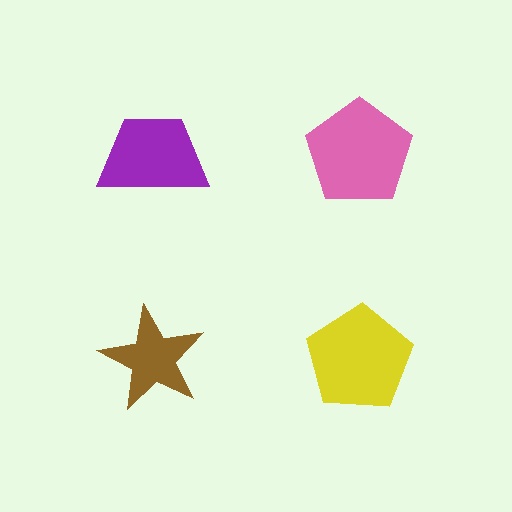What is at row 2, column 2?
A yellow pentagon.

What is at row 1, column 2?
A pink pentagon.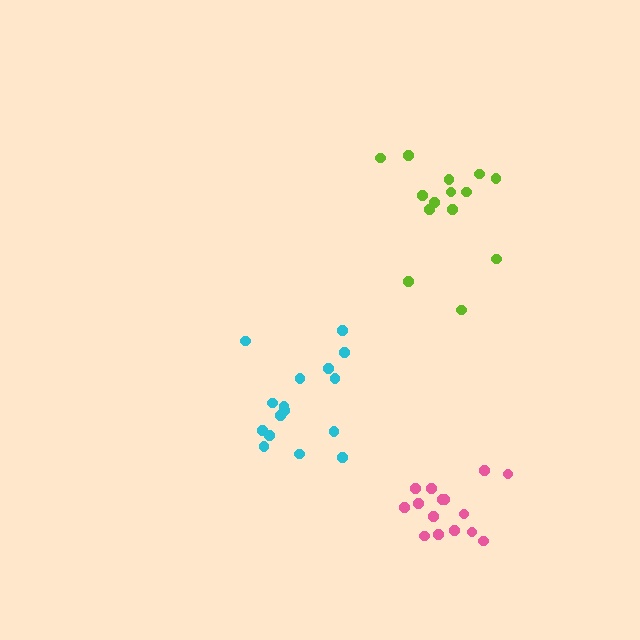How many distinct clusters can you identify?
There are 3 distinct clusters.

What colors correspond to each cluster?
The clusters are colored: lime, cyan, pink.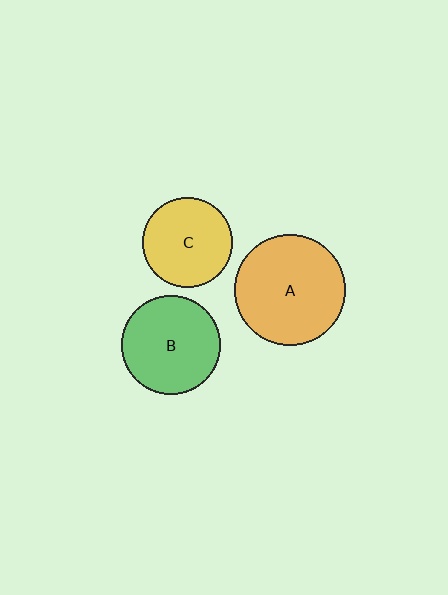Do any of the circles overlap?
No, none of the circles overlap.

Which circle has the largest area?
Circle A (orange).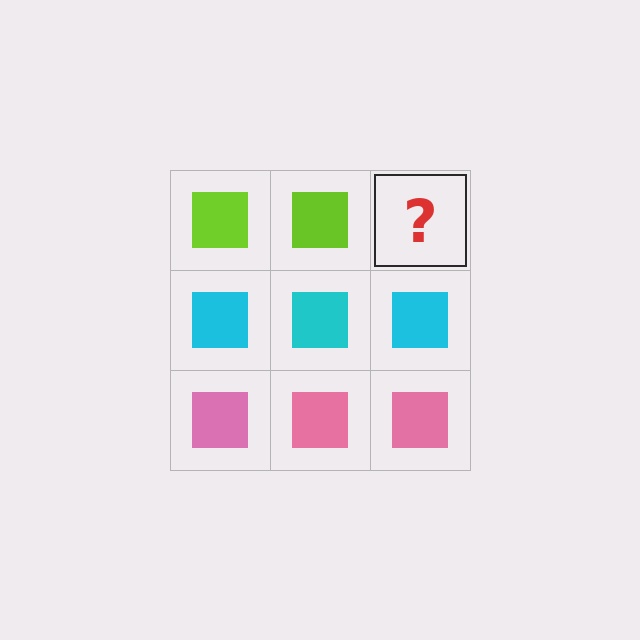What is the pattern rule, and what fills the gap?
The rule is that each row has a consistent color. The gap should be filled with a lime square.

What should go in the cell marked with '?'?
The missing cell should contain a lime square.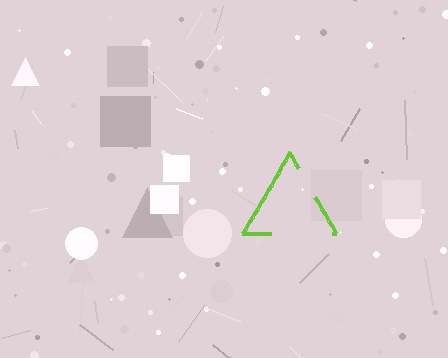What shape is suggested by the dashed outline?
The dashed outline suggests a triangle.